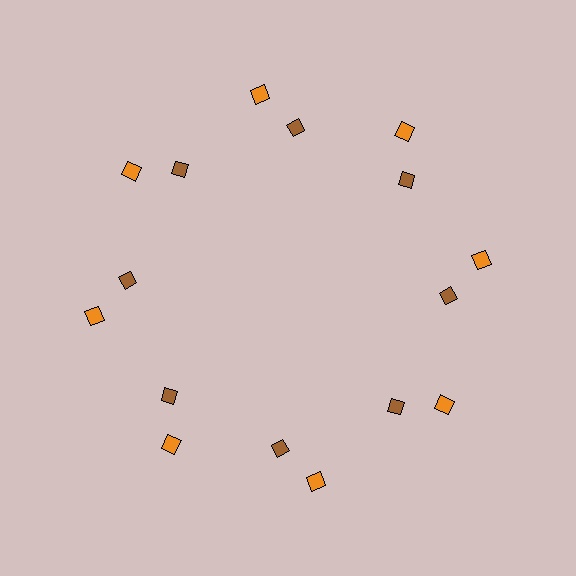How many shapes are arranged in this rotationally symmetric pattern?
There are 16 shapes, arranged in 8 groups of 2.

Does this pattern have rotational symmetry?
Yes, this pattern has 8-fold rotational symmetry. It looks the same after rotating 45 degrees around the center.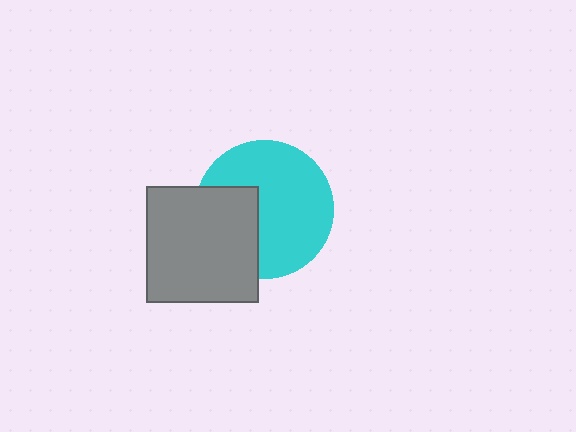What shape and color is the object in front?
The object in front is a gray rectangle.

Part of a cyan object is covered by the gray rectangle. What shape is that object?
It is a circle.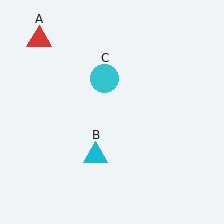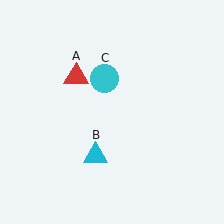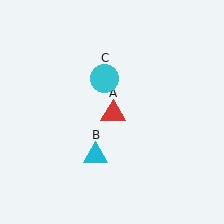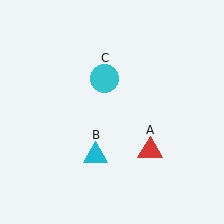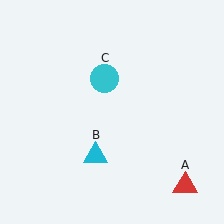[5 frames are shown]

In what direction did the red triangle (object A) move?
The red triangle (object A) moved down and to the right.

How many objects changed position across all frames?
1 object changed position: red triangle (object A).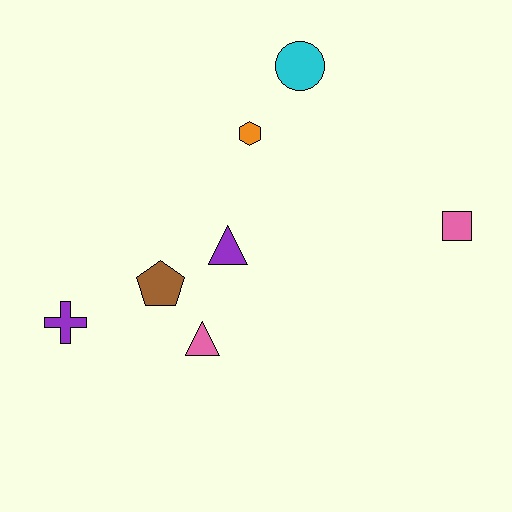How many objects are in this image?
There are 7 objects.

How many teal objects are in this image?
There are no teal objects.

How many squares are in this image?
There is 1 square.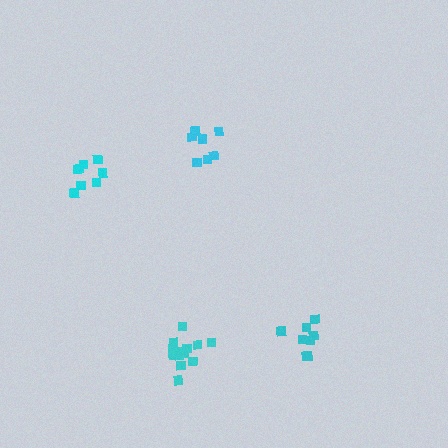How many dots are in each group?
Group 1: 7 dots, Group 2: 8 dots, Group 3: 13 dots, Group 4: 8 dots (36 total).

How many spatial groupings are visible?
There are 4 spatial groupings.